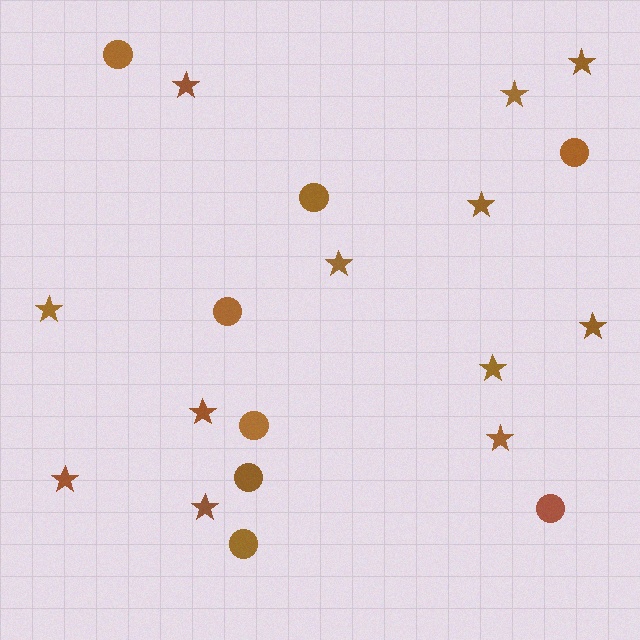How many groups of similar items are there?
There are 2 groups: one group of circles (8) and one group of stars (12).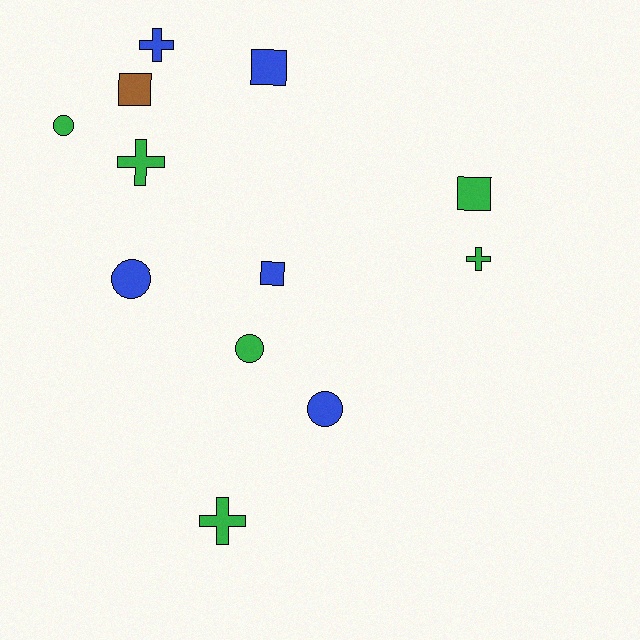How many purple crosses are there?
There are no purple crosses.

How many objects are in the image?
There are 12 objects.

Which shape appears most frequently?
Circle, with 4 objects.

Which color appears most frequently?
Green, with 6 objects.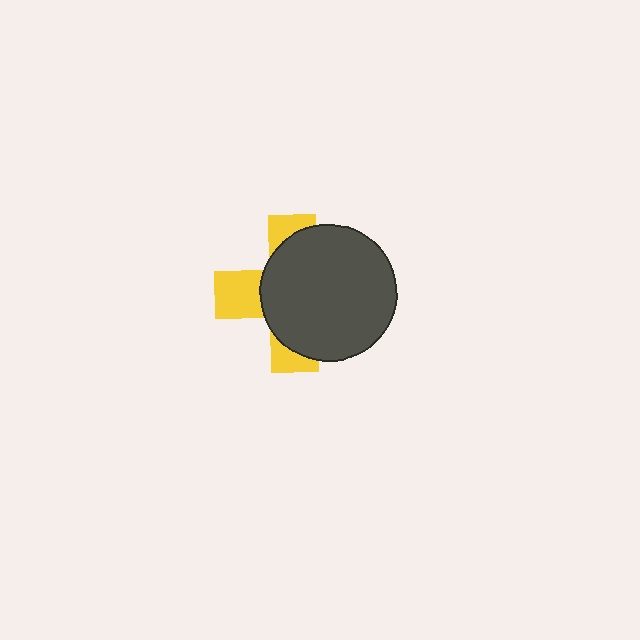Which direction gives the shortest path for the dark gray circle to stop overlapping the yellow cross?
Moving right gives the shortest separation.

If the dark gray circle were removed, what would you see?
You would see the complete yellow cross.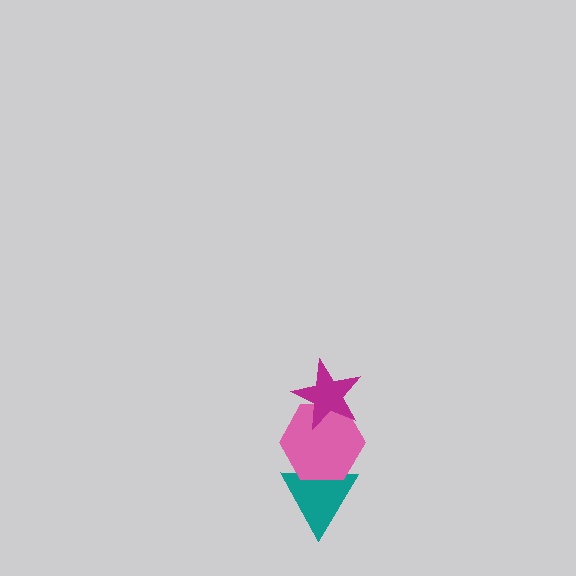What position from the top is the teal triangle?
The teal triangle is 3rd from the top.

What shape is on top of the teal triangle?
The pink hexagon is on top of the teal triangle.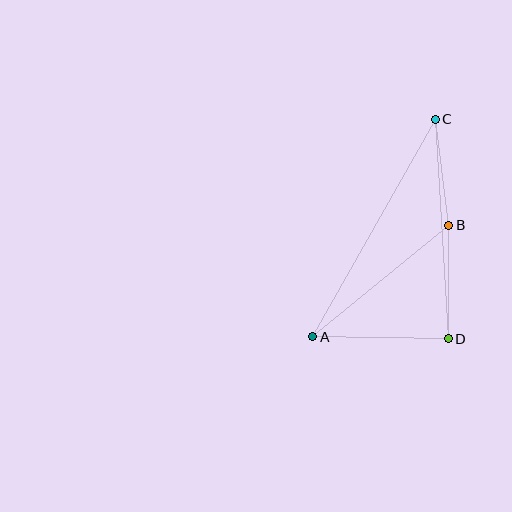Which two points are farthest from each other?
Points A and C are farthest from each other.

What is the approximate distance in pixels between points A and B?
The distance between A and B is approximately 176 pixels.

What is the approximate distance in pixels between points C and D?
The distance between C and D is approximately 220 pixels.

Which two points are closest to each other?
Points B and C are closest to each other.